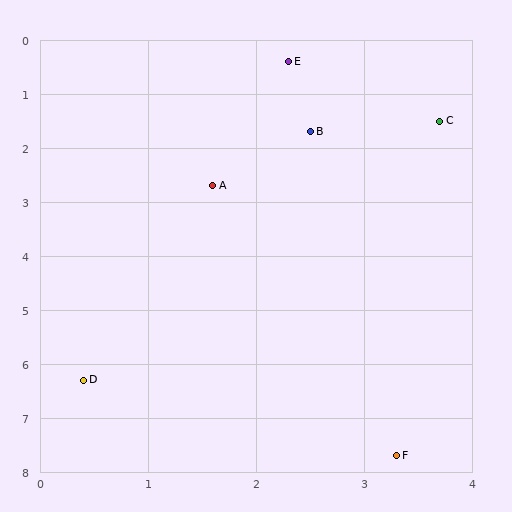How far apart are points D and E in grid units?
Points D and E are about 6.2 grid units apart.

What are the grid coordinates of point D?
Point D is at approximately (0.4, 6.3).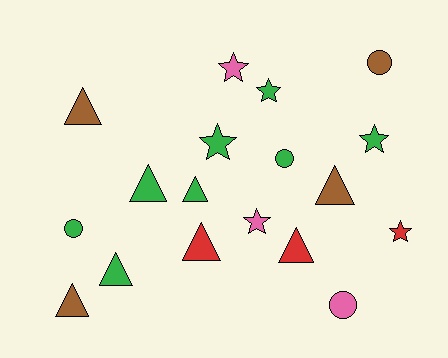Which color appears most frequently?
Green, with 8 objects.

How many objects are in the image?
There are 18 objects.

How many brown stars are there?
There are no brown stars.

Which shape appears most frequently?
Triangle, with 8 objects.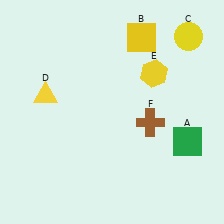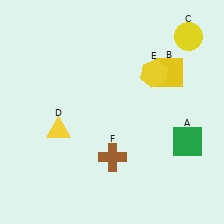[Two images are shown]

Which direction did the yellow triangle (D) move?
The yellow triangle (D) moved down.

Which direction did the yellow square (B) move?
The yellow square (B) moved down.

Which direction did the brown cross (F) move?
The brown cross (F) moved left.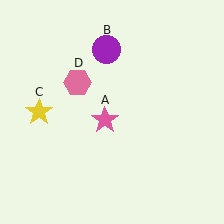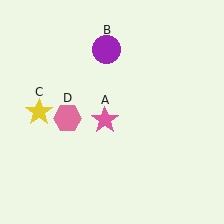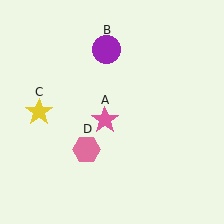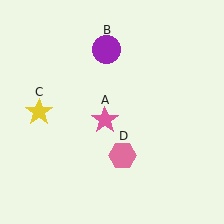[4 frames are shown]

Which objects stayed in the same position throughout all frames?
Pink star (object A) and purple circle (object B) and yellow star (object C) remained stationary.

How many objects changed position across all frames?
1 object changed position: pink hexagon (object D).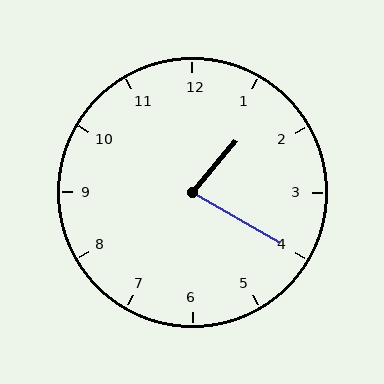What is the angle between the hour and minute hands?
Approximately 80 degrees.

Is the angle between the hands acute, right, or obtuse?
It is acute.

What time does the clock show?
1:20.